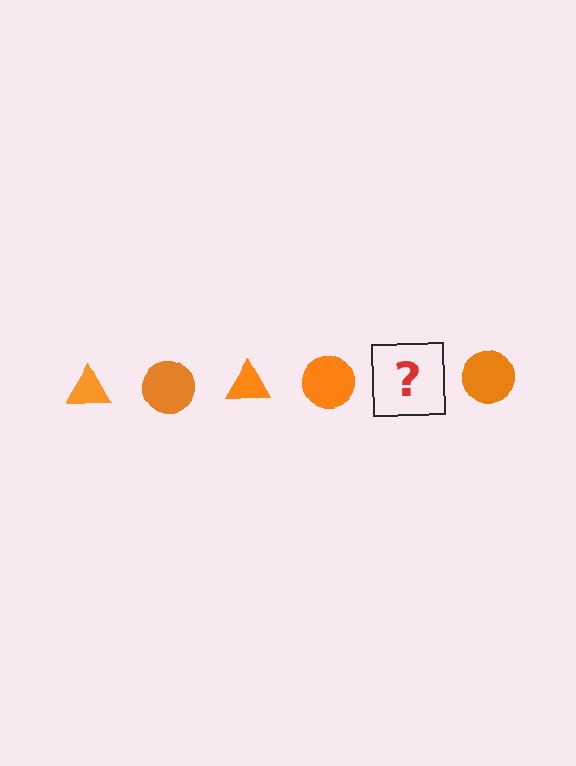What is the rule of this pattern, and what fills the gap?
The rule is that the pattern cycles through triangle, circle shapes in orange. The gap should be filled with an orange triangle.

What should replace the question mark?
The question mark should be replaced with an orange triangle.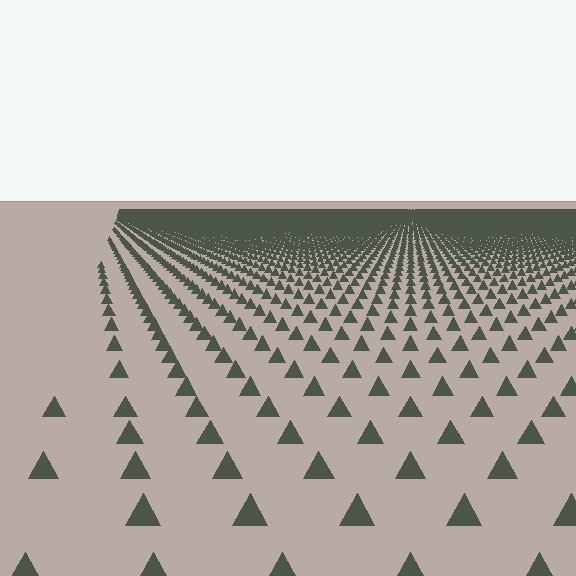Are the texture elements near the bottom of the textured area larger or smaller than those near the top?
Larger. Near the bottom, elements are closer to the viewer and appear at a bigger on-screen size.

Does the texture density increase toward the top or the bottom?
Density increases toward the top.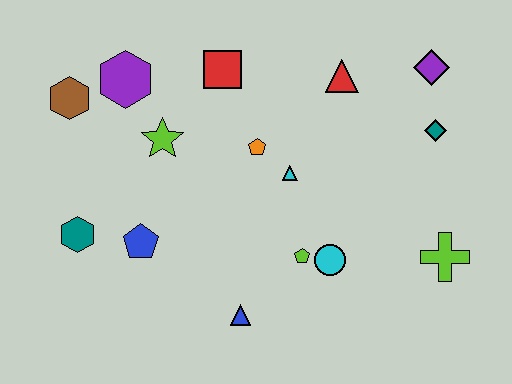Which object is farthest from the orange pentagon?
The lime cross is farthest from the orange pentagon.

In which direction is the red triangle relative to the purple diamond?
The red triangle is to the left of the purple diamond.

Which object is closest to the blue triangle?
The lime pentagon is closest to the blue triangle.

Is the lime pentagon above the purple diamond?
No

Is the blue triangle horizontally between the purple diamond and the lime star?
Yes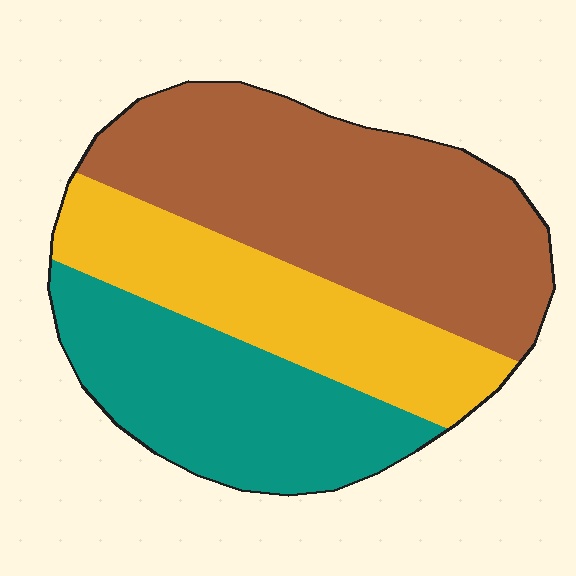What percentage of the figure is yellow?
Yellow covers about 25% of the figure.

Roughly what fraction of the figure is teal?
Teal takes up about one quarter (1/4) of the figure.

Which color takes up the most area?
Brown, at roughly 45%.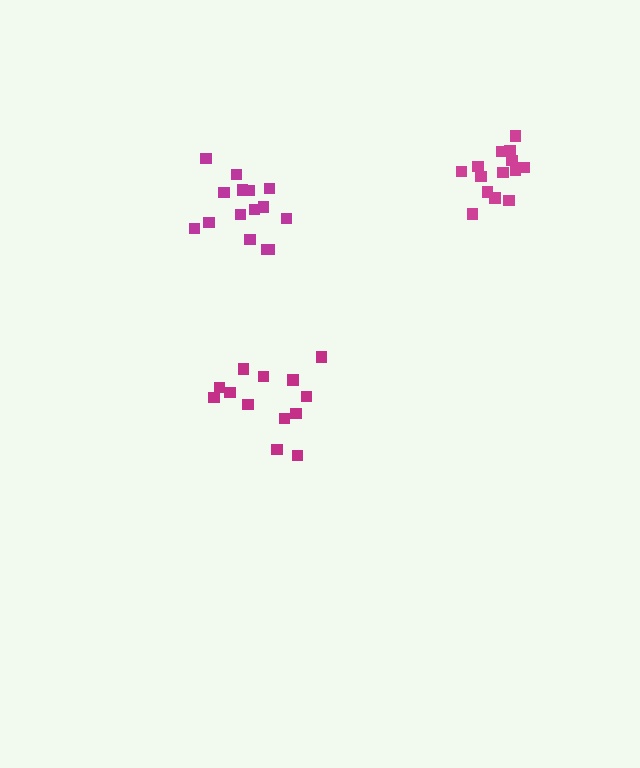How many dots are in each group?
Group 1: 15 dots, Group 2: 14 dots, Group 3: 13 dots (42 total).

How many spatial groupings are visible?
There are 3 spatial groupings.